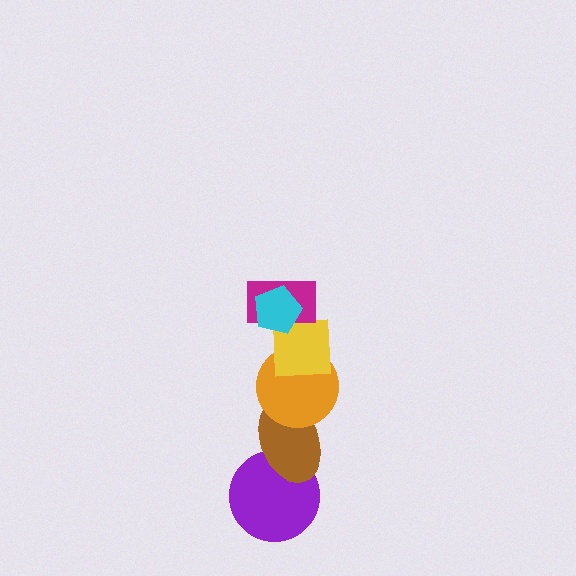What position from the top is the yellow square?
The yellow square is 3rd from the top.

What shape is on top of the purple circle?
The brown ellipse is on top of the purple circle.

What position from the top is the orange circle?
The orange circle is 4th from the top.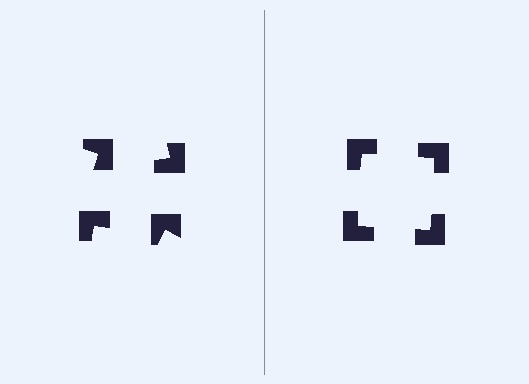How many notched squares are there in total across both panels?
8 — 4 on each side.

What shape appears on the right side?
An illusory square.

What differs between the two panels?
The notched squares are positioned identically on both sides; only the wedge orientations differ. On the right they align to a square; on the left they are misaligned.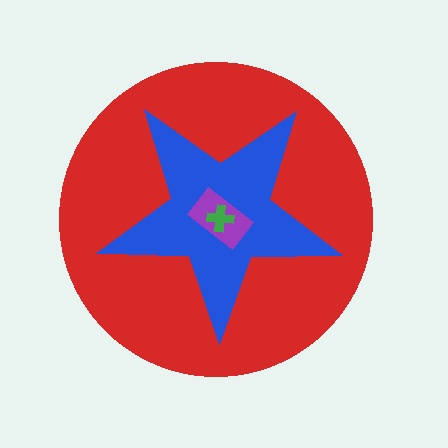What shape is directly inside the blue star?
The purple rectangle.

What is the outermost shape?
The red circle.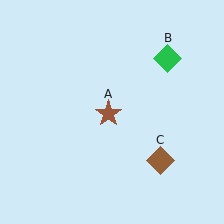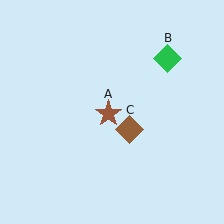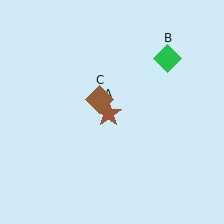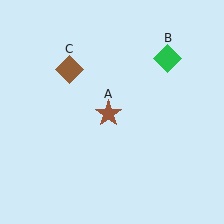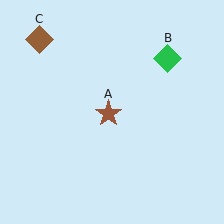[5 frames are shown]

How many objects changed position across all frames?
1 object changed position: brown diamond (object C).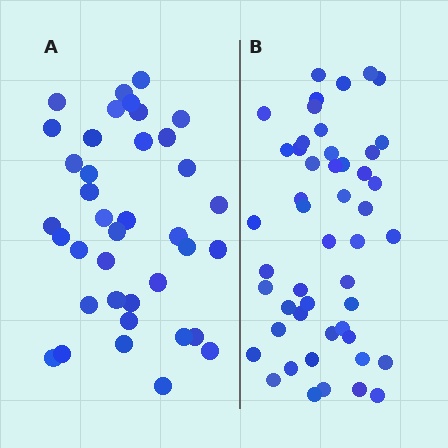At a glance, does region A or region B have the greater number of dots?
Region B (the right region) has more dots.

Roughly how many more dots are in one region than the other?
Region B has roughly 12 or so more dots than region A.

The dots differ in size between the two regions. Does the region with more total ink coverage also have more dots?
No. Region A has more total ink coverage because its dots are larger, but region B actually contains more individual dots. Total area can be misleading — the number of items is what matters here.